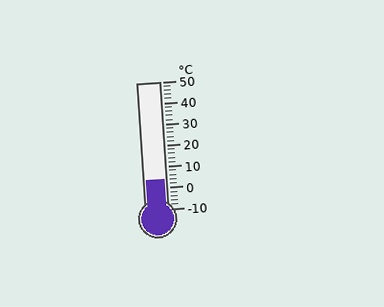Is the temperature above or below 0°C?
The temperature is above 0°C.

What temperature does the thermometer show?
The thermometer shows approximately 4°C.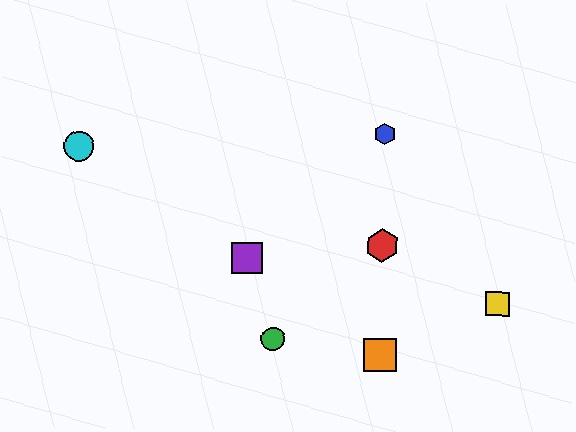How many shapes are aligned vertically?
3 shapes (the red hexagon, the blue hexagon, the orange square) are aligned vertically.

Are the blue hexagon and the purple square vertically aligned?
No, the blue hexagon is at x≈385 and the purple square is at x≈247.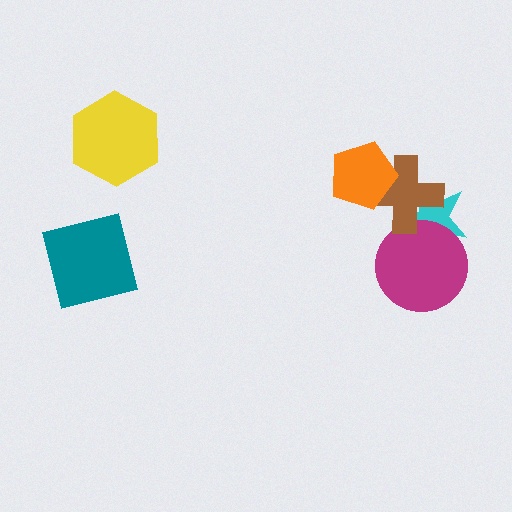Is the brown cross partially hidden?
Yes, it is partially covered by another shape.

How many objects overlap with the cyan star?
2 objects overlap with the cyan star.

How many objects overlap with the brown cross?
3 objects overlap with the brown cross.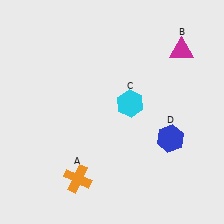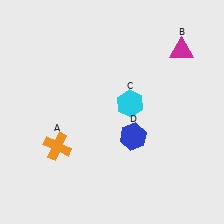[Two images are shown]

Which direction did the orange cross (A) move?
The orange cross (A) moved up.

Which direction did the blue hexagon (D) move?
The blue hexagon (D) moved left.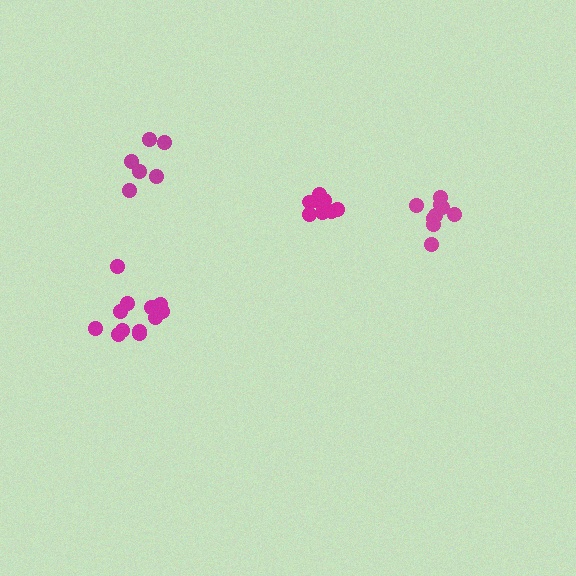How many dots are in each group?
Group 1: 8 dots, Group 2: 12 dots, Group 3: 6 dots, Group 4: 9 dots (35 total).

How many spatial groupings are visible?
There are 4 spatial groupings.